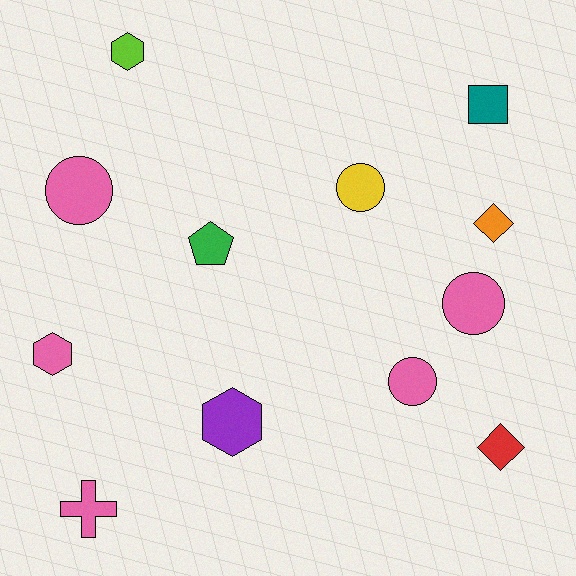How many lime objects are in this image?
There is 1 lime object.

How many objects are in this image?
There are 12 objects.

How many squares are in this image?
There is 1 square.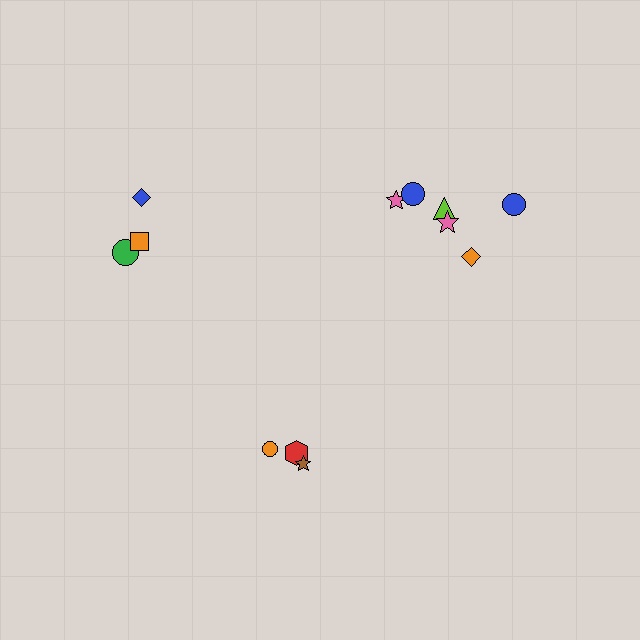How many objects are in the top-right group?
There are 6 objects.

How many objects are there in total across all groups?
There are 12 objects.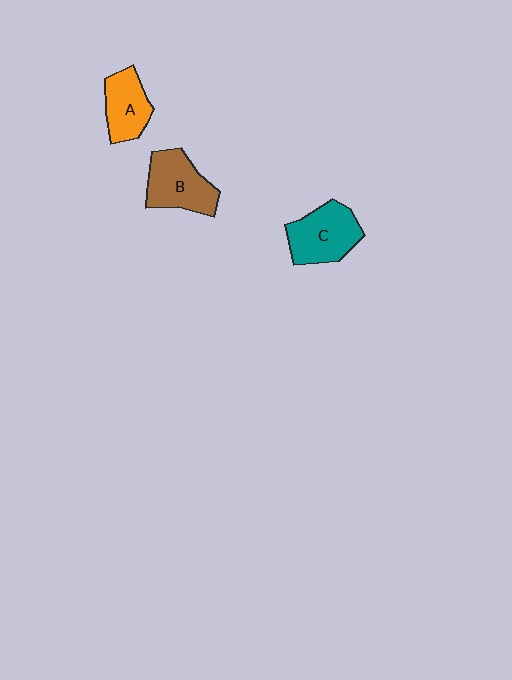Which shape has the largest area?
Shape C (teal).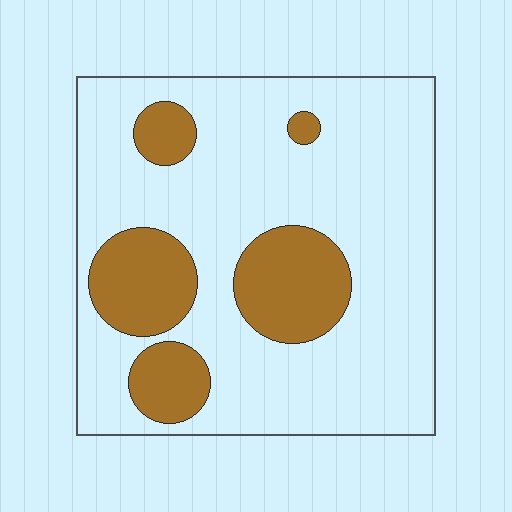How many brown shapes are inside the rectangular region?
5.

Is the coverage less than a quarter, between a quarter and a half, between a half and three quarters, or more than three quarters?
Less than a quarter.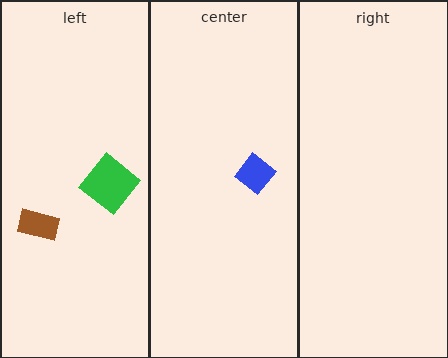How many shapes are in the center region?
1.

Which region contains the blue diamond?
The center region.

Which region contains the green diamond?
The left region.